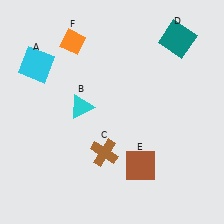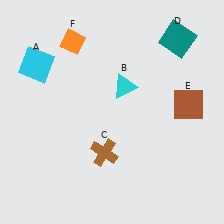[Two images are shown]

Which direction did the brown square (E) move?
The brown square (E) moved up.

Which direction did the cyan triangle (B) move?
The cyan triangle (B) moved right.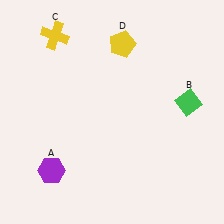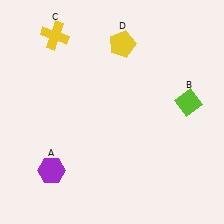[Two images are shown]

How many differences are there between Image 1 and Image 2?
There is 1 difference between the two images.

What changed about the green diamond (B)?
In Image 1, B is green. In Image 2, it changed to lime.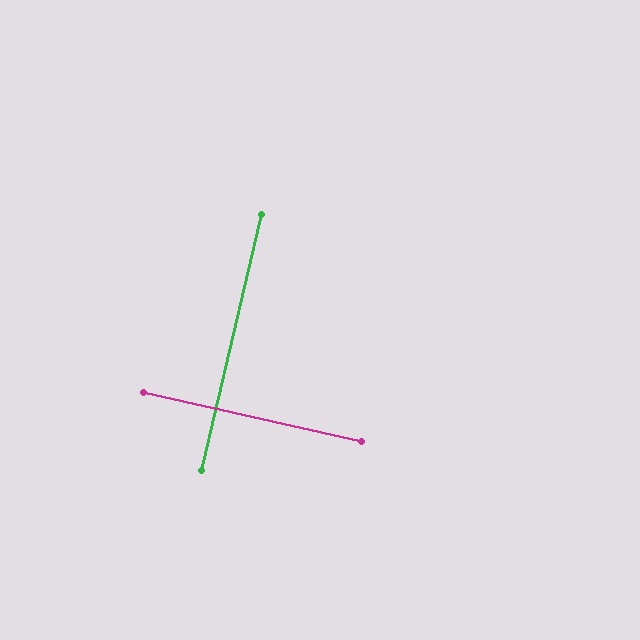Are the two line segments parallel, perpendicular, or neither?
Perpendicular — they meet at approximately 89°.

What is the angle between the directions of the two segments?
Approximately 89 degrees.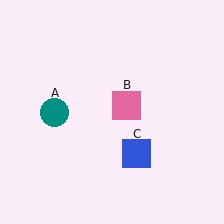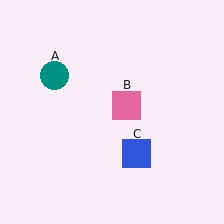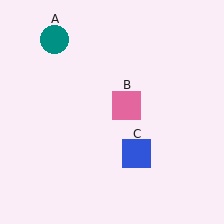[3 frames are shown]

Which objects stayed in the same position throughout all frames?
Pink square (object B) and blue square (object C) remained stationary.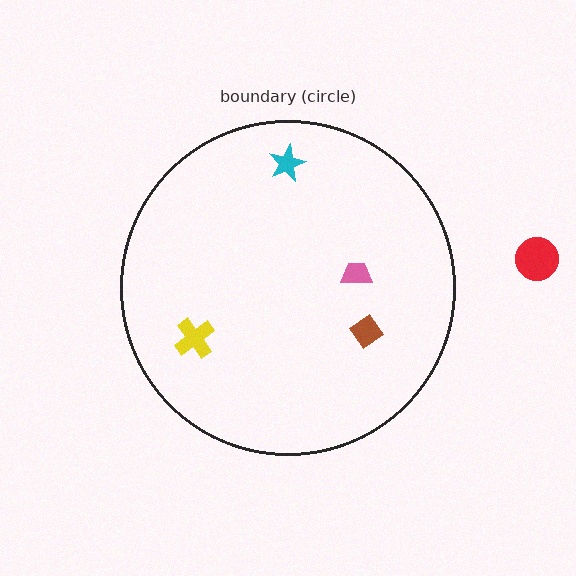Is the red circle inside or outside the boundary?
Outside.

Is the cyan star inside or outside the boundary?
Inside.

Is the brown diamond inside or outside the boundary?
Inside.